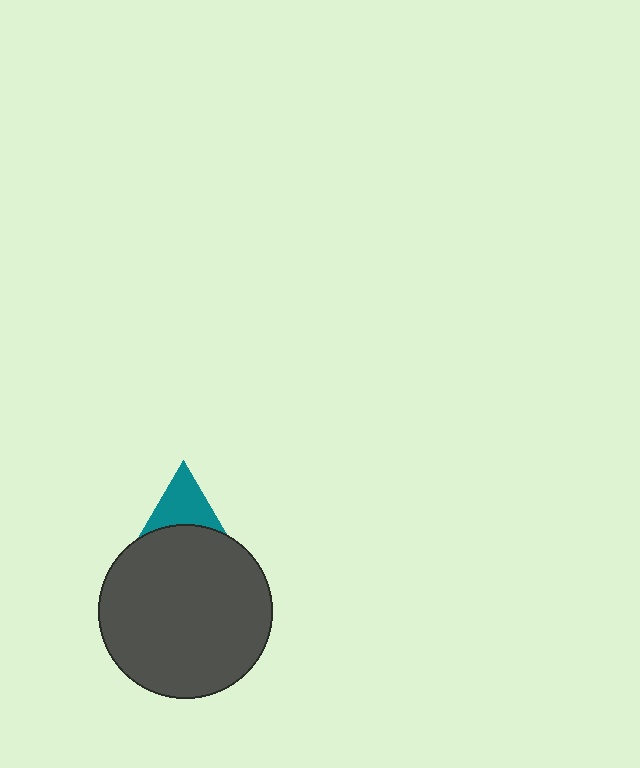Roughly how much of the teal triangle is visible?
About half of it is visible (roughly 54%).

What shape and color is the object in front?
The object in front is a dark gray circle.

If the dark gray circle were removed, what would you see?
You would see the complete teal triangle.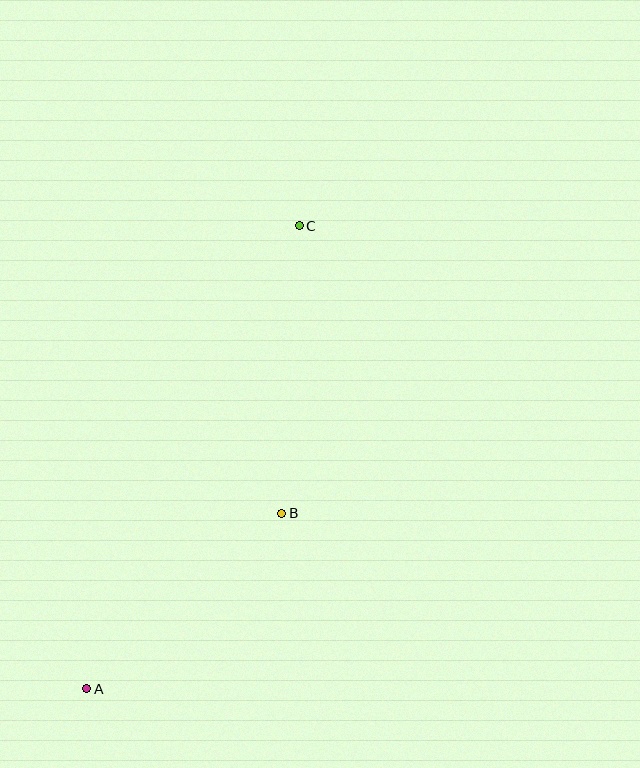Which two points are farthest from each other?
Points A and C are farthest from each other.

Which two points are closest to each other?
Points A and B are closest to each other.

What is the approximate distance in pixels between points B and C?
The distance between B and C is approximately 288 pixels.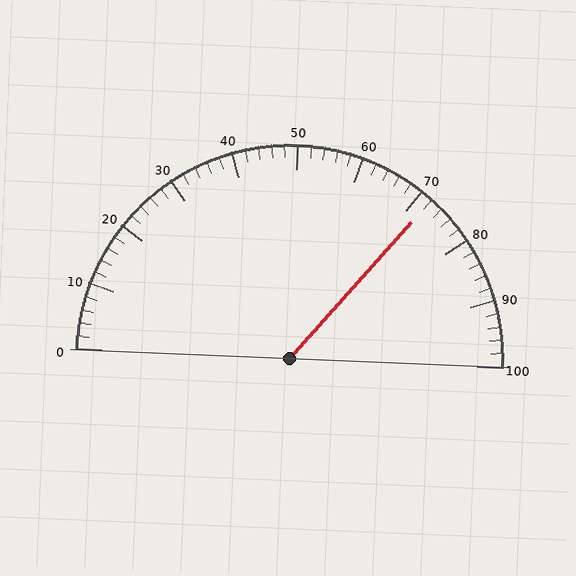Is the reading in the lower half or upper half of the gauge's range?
The reading is in the upper half of the range (0 to 100).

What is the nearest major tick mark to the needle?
The nearest major tick mark is 70.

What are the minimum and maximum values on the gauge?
The gauge ranges from 0 to 100.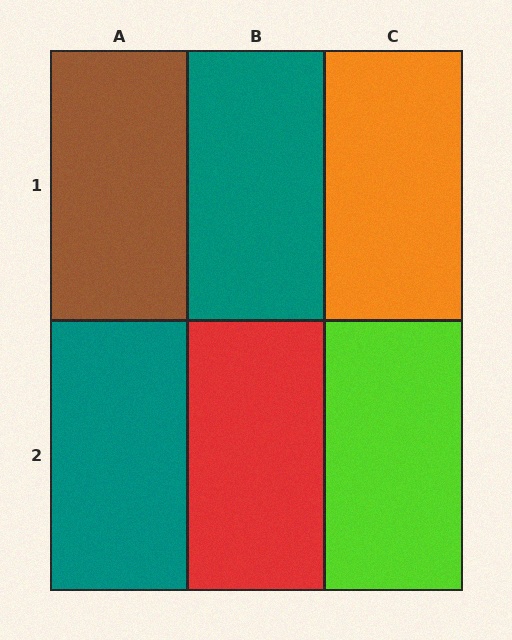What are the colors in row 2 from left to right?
Teal, red, lime.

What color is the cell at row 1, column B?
Teal.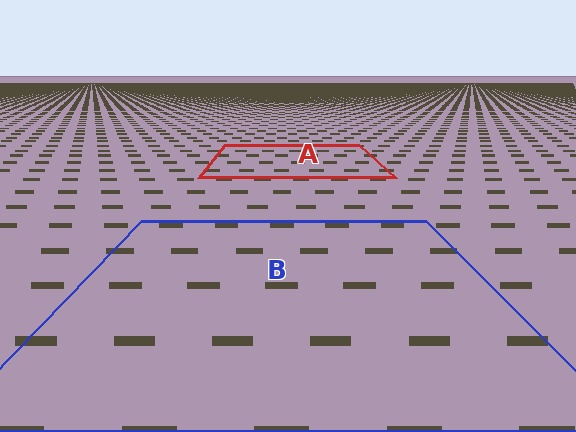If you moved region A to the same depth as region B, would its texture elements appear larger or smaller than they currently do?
They would appear larger. At a closer depth, the same texture elements are projected at a bigger on-screen size.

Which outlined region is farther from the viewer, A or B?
Region A is farther from the viewer — the texture elements inside it appear smaller and more densely packed.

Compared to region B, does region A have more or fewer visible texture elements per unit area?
Region A has more texture elements per unit area — they are packed more densely because it is farther away.